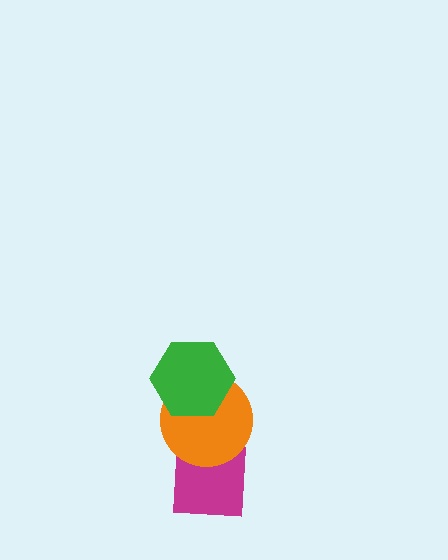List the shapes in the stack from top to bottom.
From top to bottom: the green hexagon, the orange circle, the magenta square.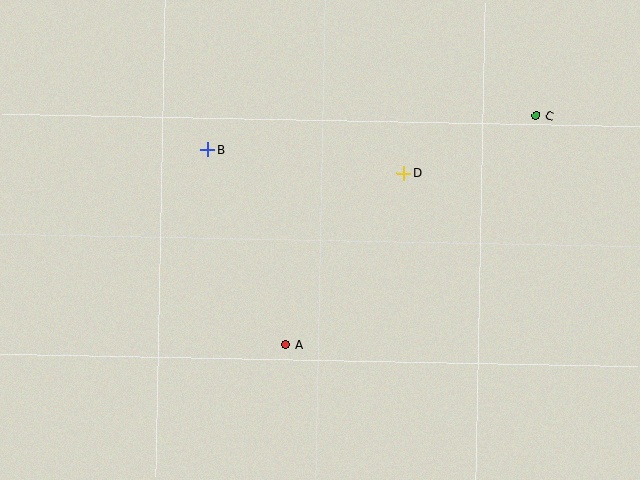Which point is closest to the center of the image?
Point D at (404, 173) is closest to the center.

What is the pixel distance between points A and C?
The distance between A and C is 339 pixels.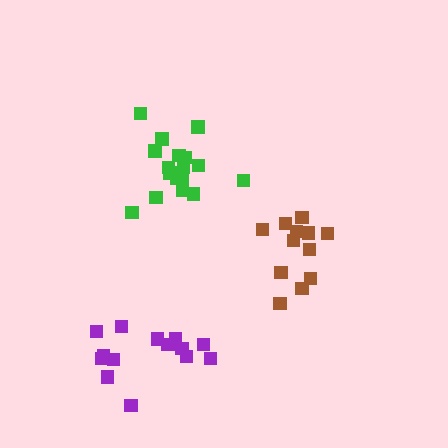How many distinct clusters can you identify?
There are 3 distinct clusters.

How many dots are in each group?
Group 1: 18 dots, Group 2: 12 dots, Group 3: 14 dots (44 total).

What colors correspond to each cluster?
The clusters are colored: green, brown, purple.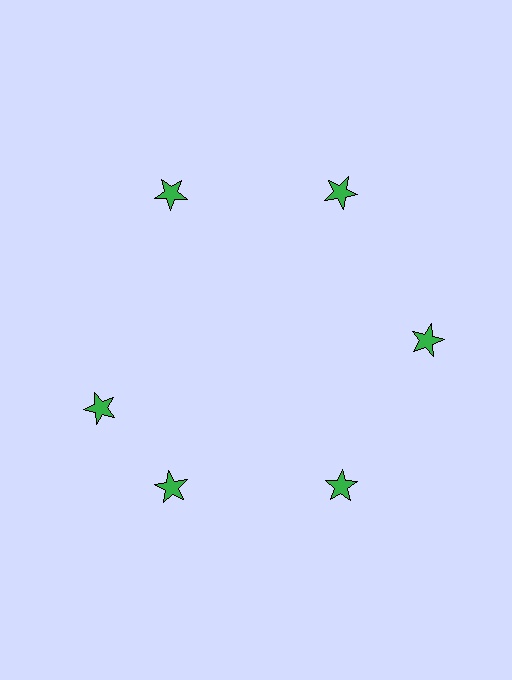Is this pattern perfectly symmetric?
No. The 6 green stars are arranged in a ring, but one element near the 9 o'clock position is rotated out of alignment along the ring, breaking the 6-fold rotational symmetry.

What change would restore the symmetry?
The symmetry would be restored by rotating it back into even spacing with its neighbors so that all 6 stars sit at equal angles and equal distance from the center.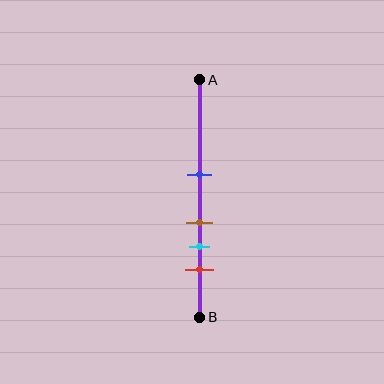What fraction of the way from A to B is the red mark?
The red mark is approximately 80% (0.8) of the way from A to B.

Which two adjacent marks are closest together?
The brown and cyan marks are the closest adjacent pair.